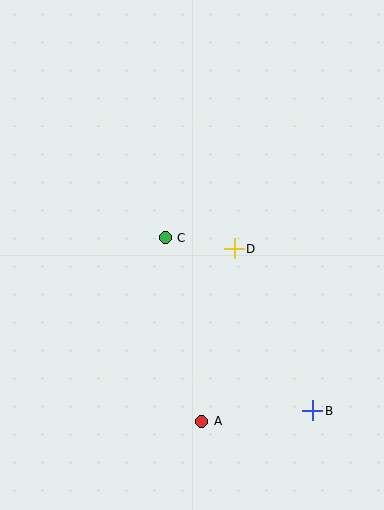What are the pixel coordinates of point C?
Point C is at (165, 238).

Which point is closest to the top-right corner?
Point D is closest to the top-right corner.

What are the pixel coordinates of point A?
Point A is at (202, 421).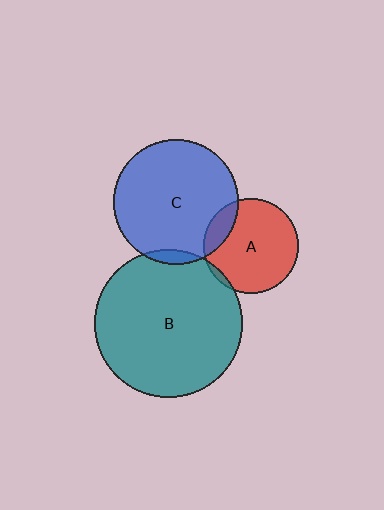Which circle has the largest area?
Circle B (teal).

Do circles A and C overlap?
Yes.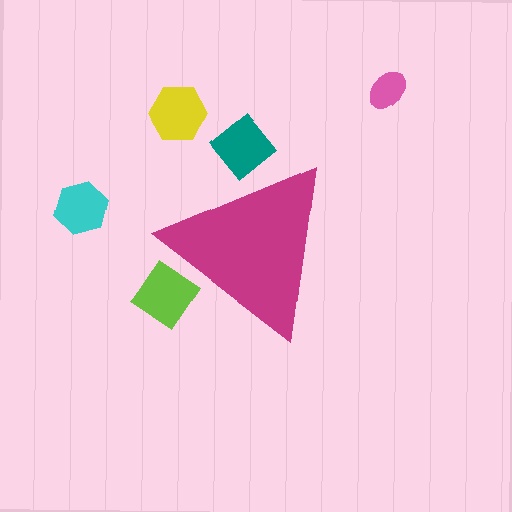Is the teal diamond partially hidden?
Yes, the teal diamond is partially hidden behind the magenta triangle.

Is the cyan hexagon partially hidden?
No, the cyan hexagon is fully visible.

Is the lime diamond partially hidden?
Yes, the lime diamond is partially hidden behind the magenta triangle.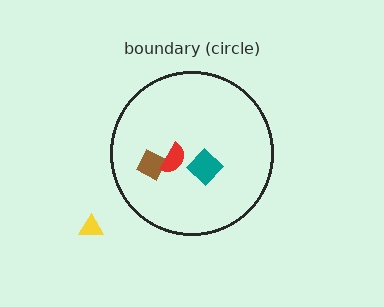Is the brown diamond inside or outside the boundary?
Inside.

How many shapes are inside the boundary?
3 inside, 1 outside.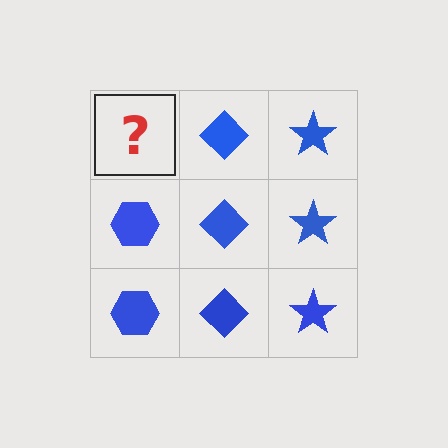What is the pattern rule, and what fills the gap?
The rule is that each column has a consistent shape. The gap should be filled with a blue hexagon.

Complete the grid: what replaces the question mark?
The question mark should be replaced with a blue hexagon.